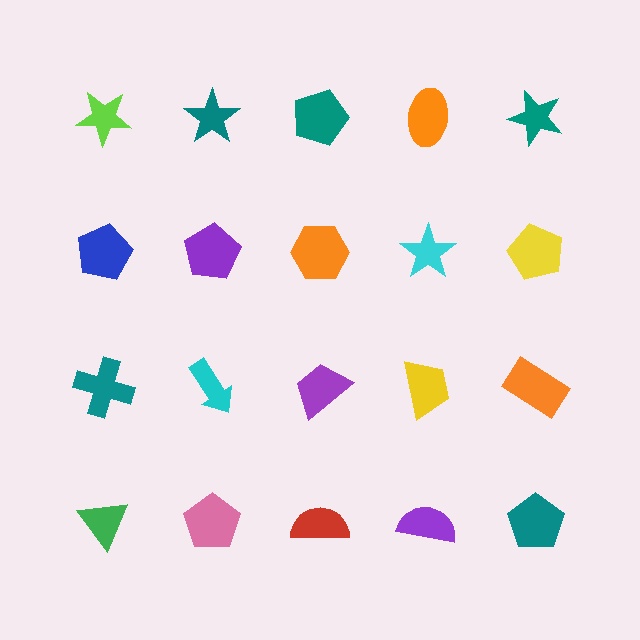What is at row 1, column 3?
A teal pentagon.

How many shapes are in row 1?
5 shapes.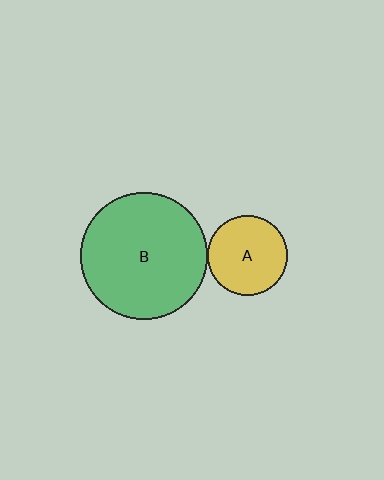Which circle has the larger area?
Circle B (green).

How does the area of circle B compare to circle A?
Approximately 2.5 times.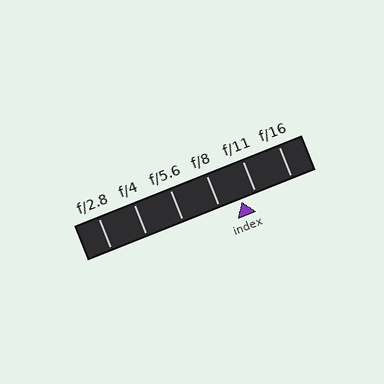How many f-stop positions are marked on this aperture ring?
There are 6 f-stop positions marked.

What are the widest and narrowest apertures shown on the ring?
The widest aperture shown is f/2.8 and the narrowest is f/16.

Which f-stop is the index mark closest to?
The index mark is closest to f/11.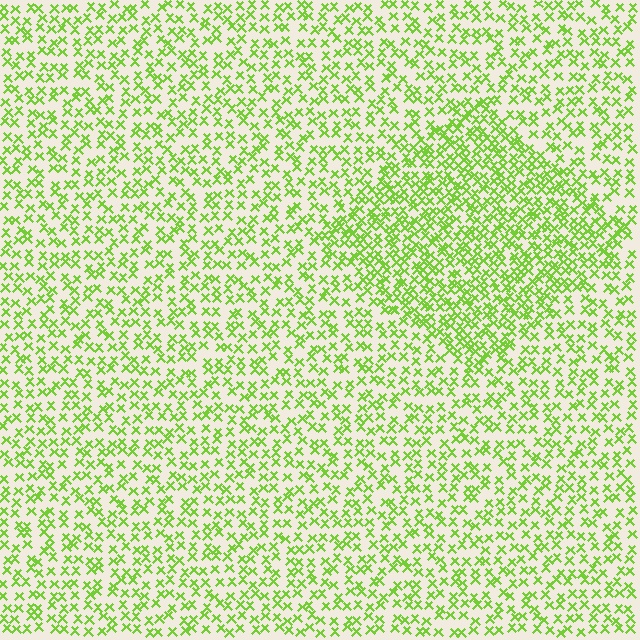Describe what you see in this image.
The image contains small lime elements arranged at two different densities. A diamond-shaped region is visible where the elements are more densely packed than the surrounding area.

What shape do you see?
I see a diamond.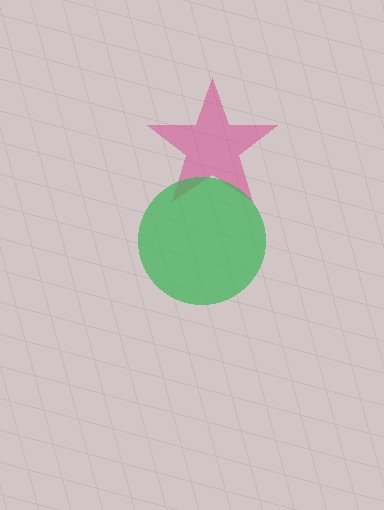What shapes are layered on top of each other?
The layered shapes are: a magenta star, a green circle.